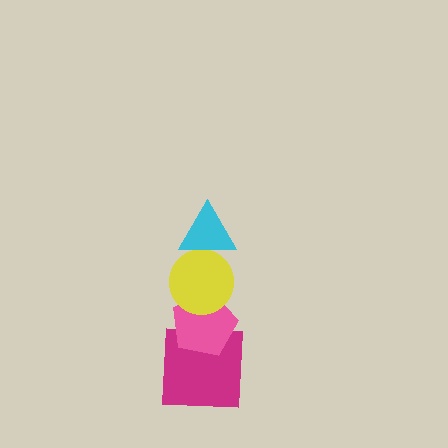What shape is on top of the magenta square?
The pink pentagon is on top of the magenta square.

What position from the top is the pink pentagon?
The pink pentagon is 3rd from the top.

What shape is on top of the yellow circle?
The cyan triangle is on top of the yellow circle.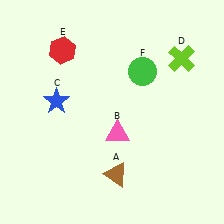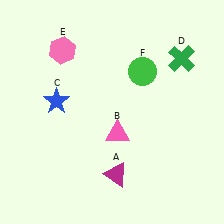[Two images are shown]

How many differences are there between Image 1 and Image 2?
There are 3 differences between the two images.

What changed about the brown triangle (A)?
In Image 1, A is brown. In Image 2, it changed to magenta.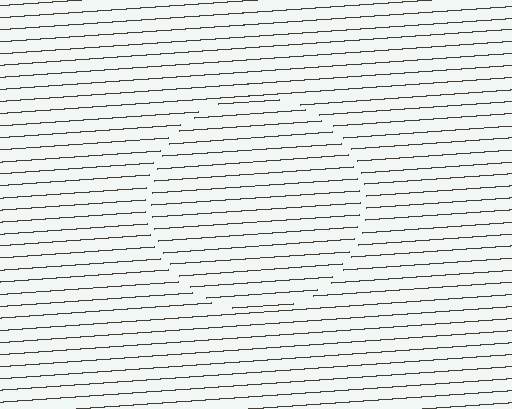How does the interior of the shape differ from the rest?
The interior of the shape contains the same grating, shifted by half a period — the contour is defined by the phase discontinuity where line-ends from the inner and outer gratings abut.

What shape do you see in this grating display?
An illusory circle. The interior of the shape contains the same grating, shifted by half a period — the contour is defined by the phase discontinuity where line-ends from the inner and outer gratings abut.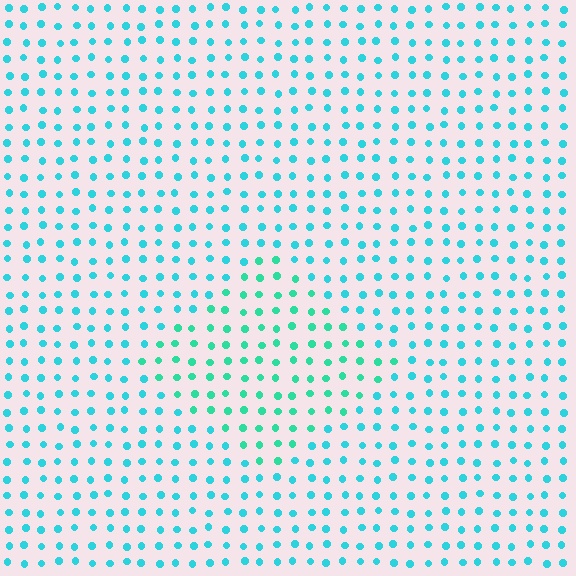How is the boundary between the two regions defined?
The boundary is defined purely by a slight shift in hue (about 25 degrees). Spacing, size, and orientation are identical on both sides.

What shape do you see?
I see a diamond.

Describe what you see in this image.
The image is filled with small cyan elements in a uniform arrangement. A diamond-shaped region is visible where the elements are tinted to a slightly different hue, forming a subtle color boundary.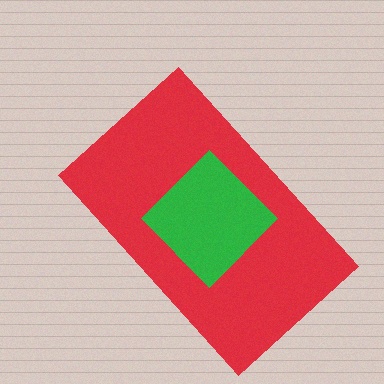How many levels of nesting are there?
2.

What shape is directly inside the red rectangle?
The green diamond.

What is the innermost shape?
The green diamond.